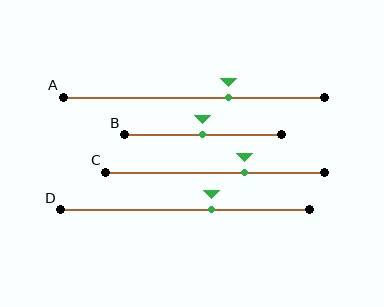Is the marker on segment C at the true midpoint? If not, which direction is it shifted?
No, the marker on segment C is shifted to the right by about 14% of the segment length.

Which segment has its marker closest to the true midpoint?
Segment B has its marker closest to the true midpoint.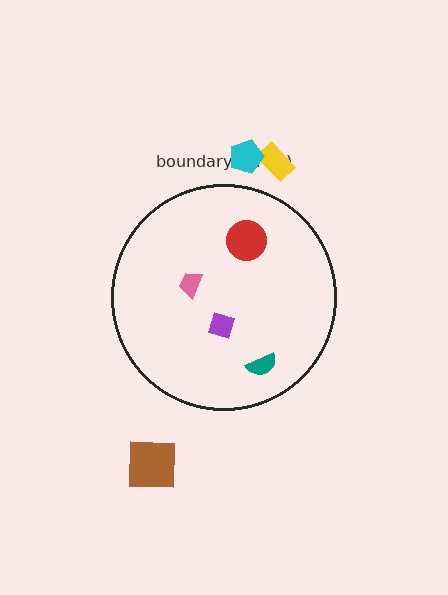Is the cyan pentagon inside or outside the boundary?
Outside.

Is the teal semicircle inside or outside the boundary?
Inside.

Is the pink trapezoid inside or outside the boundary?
Inside.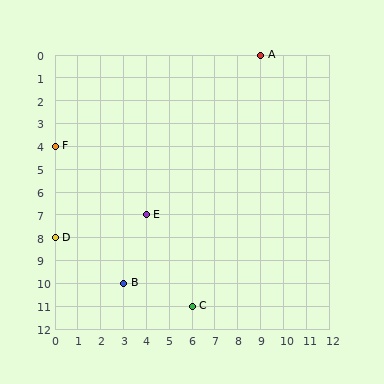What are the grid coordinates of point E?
Point E is at grid coordinates (4, 7).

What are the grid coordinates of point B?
Point B is at grid coordinates (3, 10).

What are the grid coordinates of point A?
Point A is at grid coordinates (9, 0).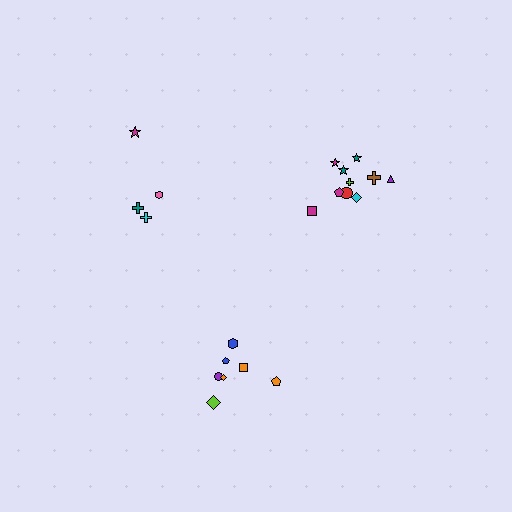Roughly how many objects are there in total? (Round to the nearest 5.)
Roughly 20 objects in total.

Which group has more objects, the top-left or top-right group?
The top-right group.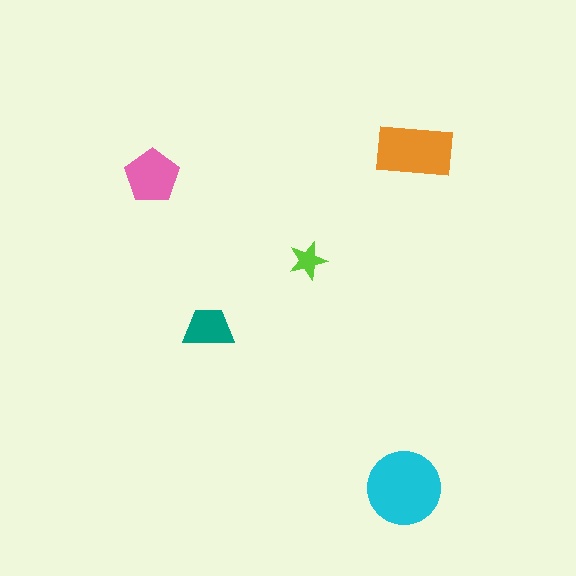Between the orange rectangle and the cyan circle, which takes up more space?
The cyan circle.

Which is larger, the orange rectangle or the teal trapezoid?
The orange rectangle.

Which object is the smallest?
The lime star.